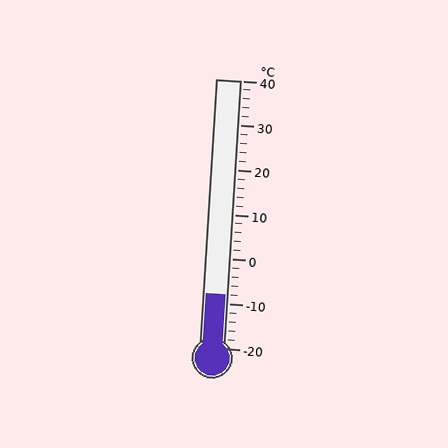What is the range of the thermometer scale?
The thermometer scale ranges from -20°C to 40°C.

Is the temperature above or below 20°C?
The temperature is below 20°C.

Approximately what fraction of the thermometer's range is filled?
The thermometer is filled to approximately 20% of its range.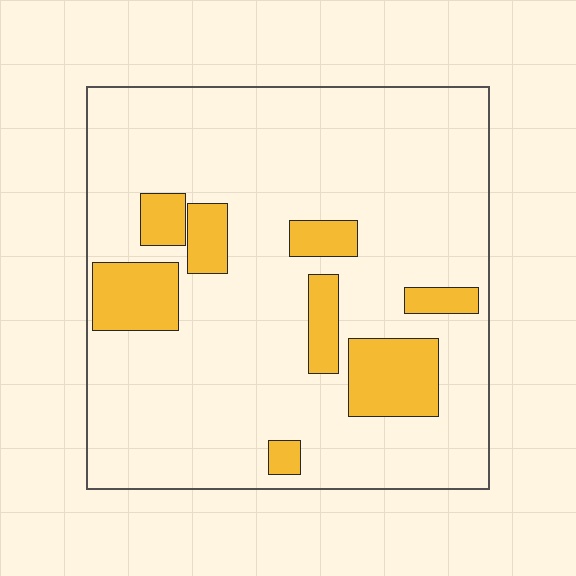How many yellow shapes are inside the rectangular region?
8.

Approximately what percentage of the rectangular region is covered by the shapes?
Approximately 15%.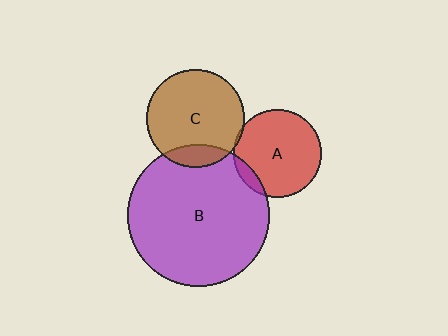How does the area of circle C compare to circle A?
Approximately 1.2 times.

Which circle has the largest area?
Circle B (purple).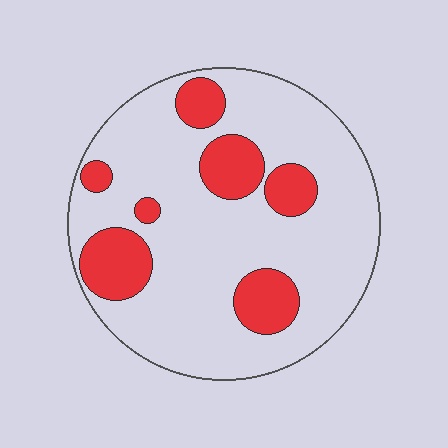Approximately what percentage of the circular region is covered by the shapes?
Approximately 20%.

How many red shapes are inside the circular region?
7.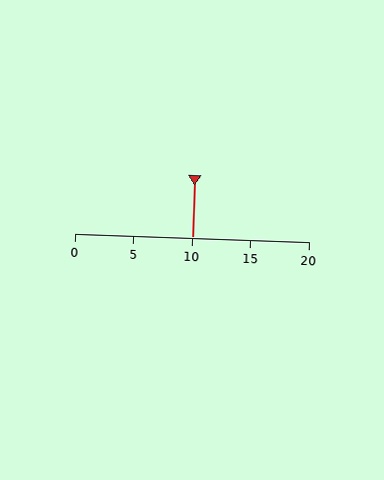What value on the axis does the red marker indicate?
The marker indicates approximately 10.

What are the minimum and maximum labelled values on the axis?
The axis runs from 0 to 20.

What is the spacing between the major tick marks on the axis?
The major ticks are spaced 5 apart.